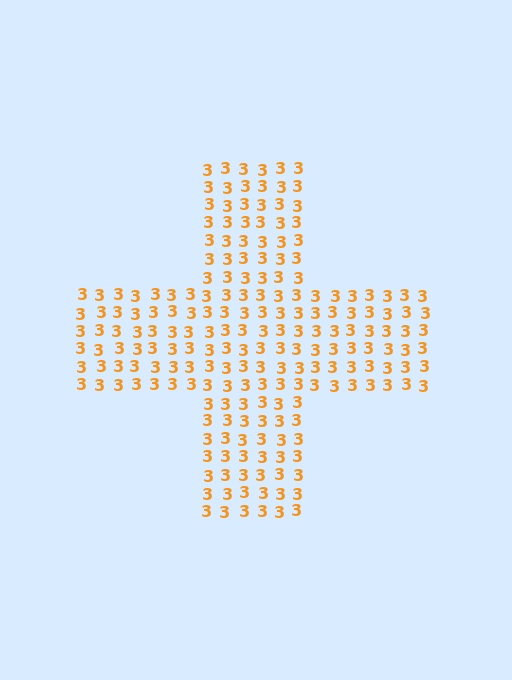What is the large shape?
The large shape is a cross.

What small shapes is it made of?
It is made of small digit 3's.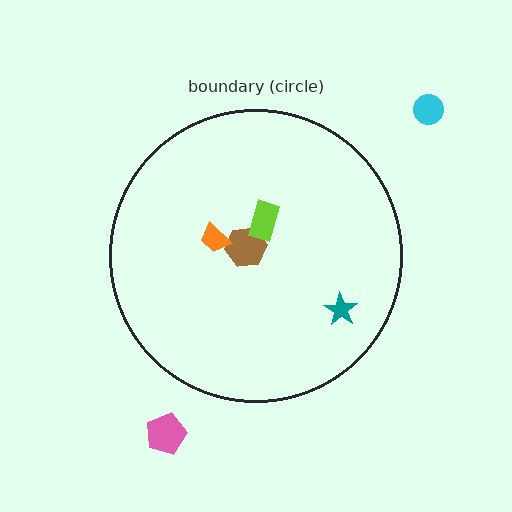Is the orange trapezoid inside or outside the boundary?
Inside.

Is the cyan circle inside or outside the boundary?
Outside.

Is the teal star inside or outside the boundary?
Inside.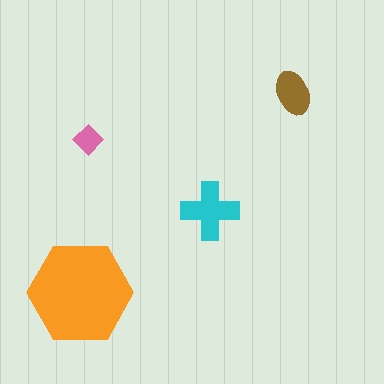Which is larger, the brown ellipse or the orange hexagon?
The orange hexagon.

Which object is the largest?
The orange hexagon.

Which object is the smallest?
The pink diamond.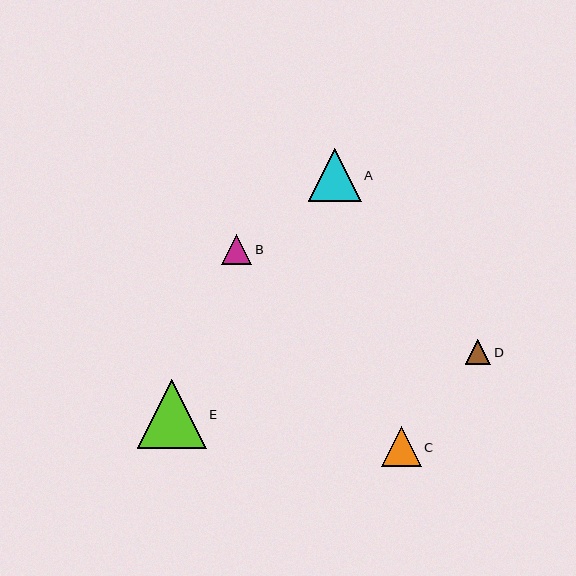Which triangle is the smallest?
Triangle D is the smallest with a size of approximately 26 pixels.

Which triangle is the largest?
Triangle E is the largest with a size of approximately 68 pixels.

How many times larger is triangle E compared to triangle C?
Triangle E is approximately 1.7 times the size of triangle C.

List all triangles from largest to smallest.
From largest to smallest: E, A, C, B, D.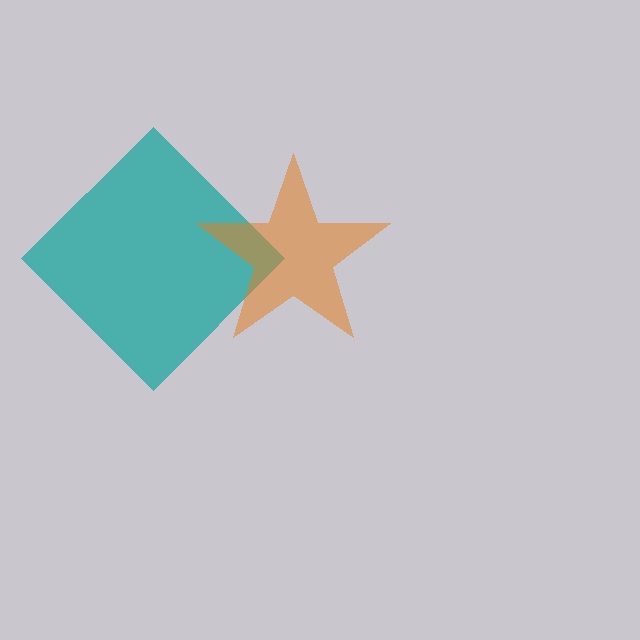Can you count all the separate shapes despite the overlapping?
Yes, there are 2 separate shapes.